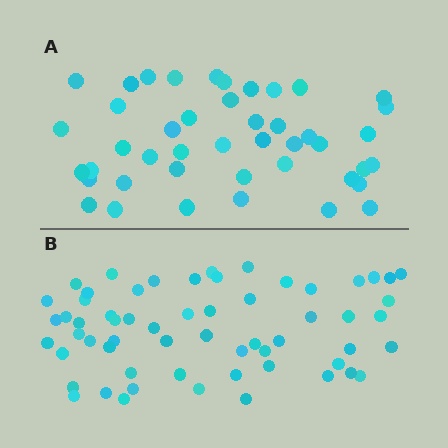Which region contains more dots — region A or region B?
Region B (the bottom region) has more dots.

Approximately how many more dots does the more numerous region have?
Region B has approximately 15 more dots than region A.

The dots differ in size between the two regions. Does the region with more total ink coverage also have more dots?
No. Region A has more total ink coverage because its dots are larger, but region B actually contains more individual dots. Total area can be misleading — the number of items is what matters here.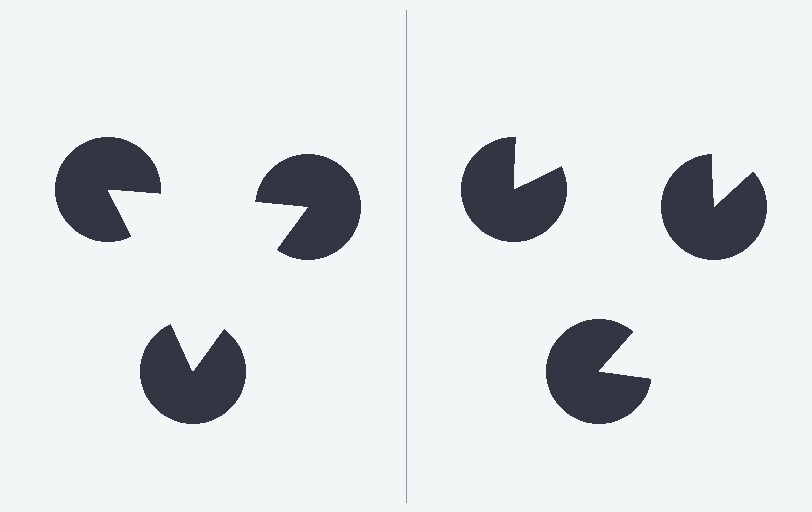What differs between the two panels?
The pac-man discs are positioned identically on both sides; only the wedge orientations differ. On the left they align to a triangle; on the right they are misaligned.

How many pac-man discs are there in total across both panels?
6 — 3 on each side.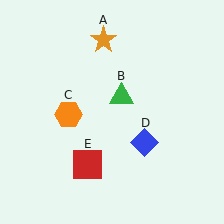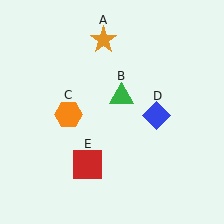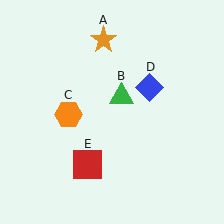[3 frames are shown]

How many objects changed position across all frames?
1 object changed position: blue diamond (object D).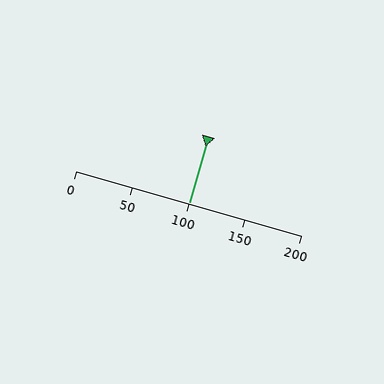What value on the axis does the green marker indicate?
The marker indicates approximately 100.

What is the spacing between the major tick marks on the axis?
The major ticks are spaced 50 apart.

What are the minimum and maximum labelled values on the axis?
The axis runs from 0 to 200.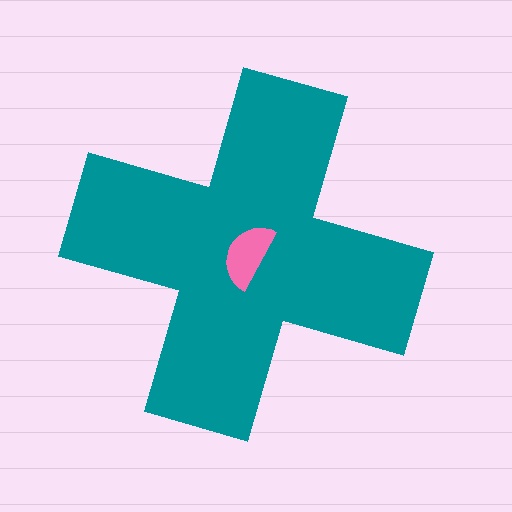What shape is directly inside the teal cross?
The pink semicircle.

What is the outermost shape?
The teal cross.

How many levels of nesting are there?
2.